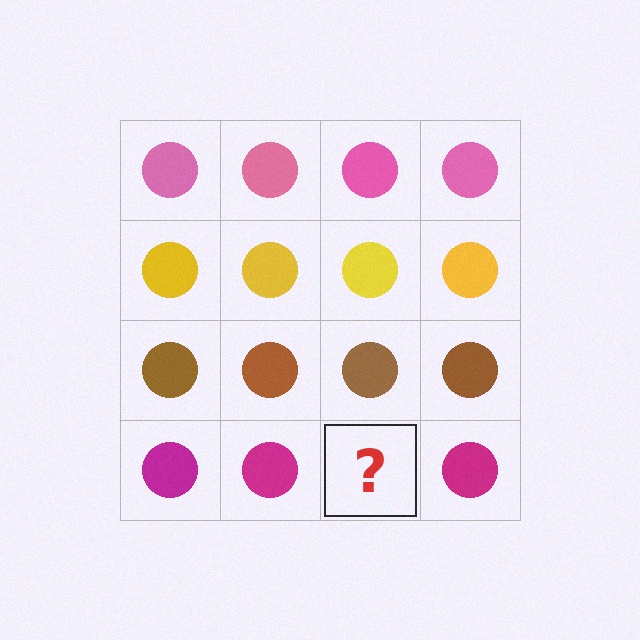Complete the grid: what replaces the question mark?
The question mark should be replaced with a magenta circle.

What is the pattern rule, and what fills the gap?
The rule is that each row has a consistent color. The gap should be filled with a magenta circle.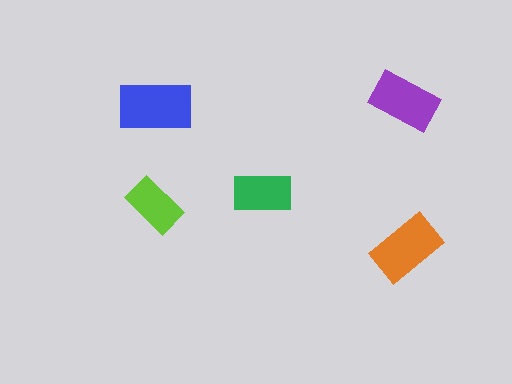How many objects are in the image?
There are 5 objects in the image.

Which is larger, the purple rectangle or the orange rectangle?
The orange one.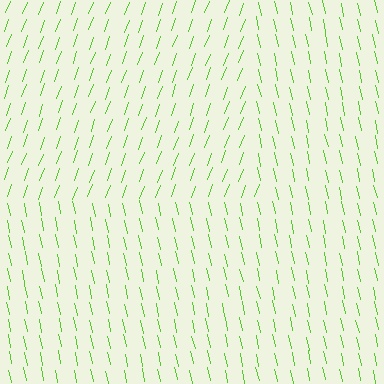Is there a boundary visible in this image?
Yes, there is a texture boundary formed by a change in line orientation.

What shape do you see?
I see a rectangle.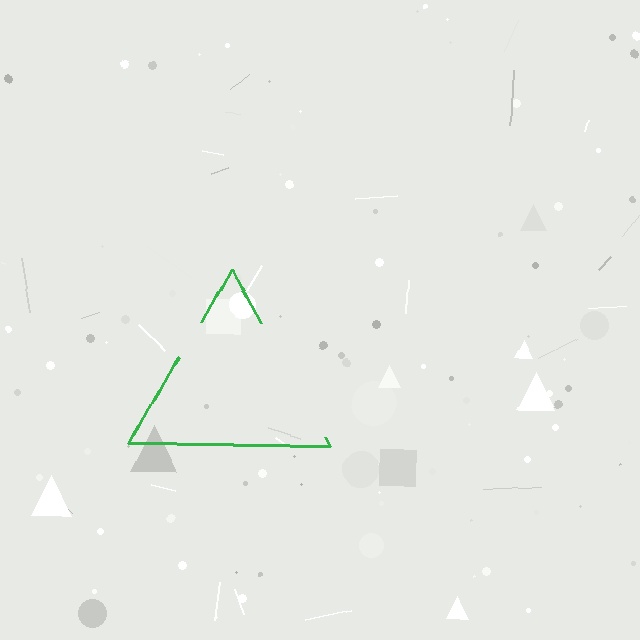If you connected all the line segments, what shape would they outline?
They would outline a triangle.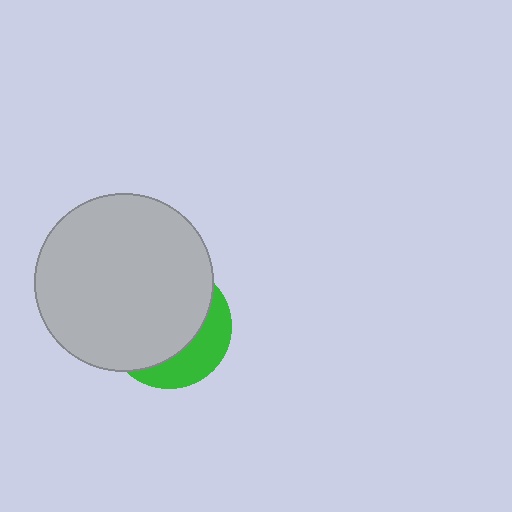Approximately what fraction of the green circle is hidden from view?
Roughly 69% of the green circle is hidden behind the light gray circle.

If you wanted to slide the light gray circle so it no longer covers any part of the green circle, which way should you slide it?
Slide it toward the upper-left — that is the most direct way to separate the two shapes.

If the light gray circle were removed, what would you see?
You would see the complete green circle.